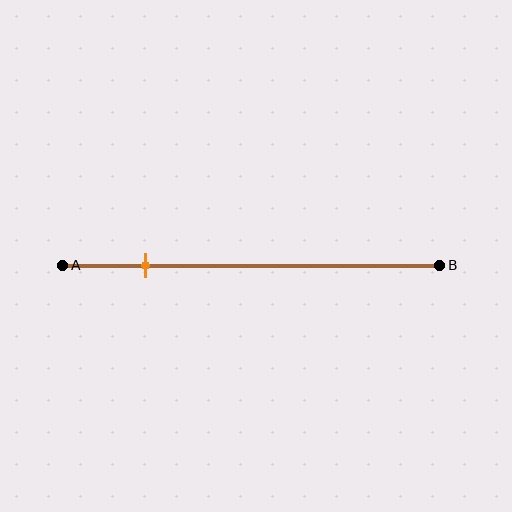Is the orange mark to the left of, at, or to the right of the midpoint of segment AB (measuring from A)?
The orange mark is to the left of the midpoint of segment AB.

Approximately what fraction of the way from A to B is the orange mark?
The orange mark is approximately 20% of the way from A to B.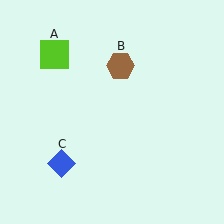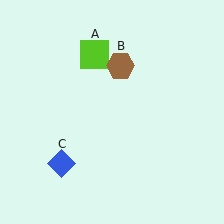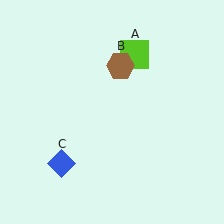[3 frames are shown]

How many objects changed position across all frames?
1 object changed position: lime square (object A).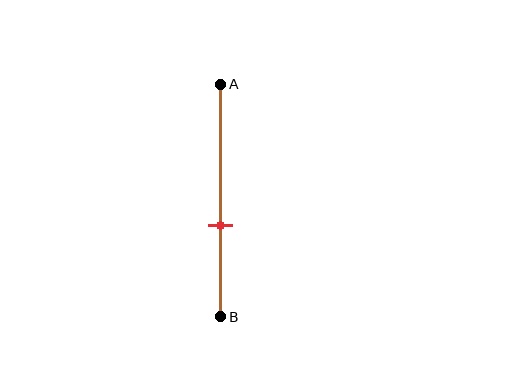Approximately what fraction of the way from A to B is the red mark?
The red mark is approximately 60% of the way from A to B.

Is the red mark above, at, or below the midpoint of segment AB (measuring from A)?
The red mark is below the midpoint of segment AB.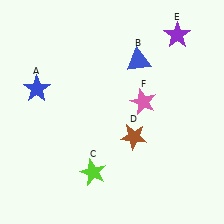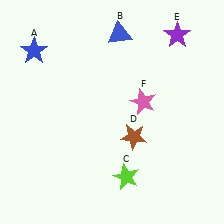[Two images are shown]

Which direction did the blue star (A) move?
The blue star (A) moved up.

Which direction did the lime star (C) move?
The lime star (C) moved right.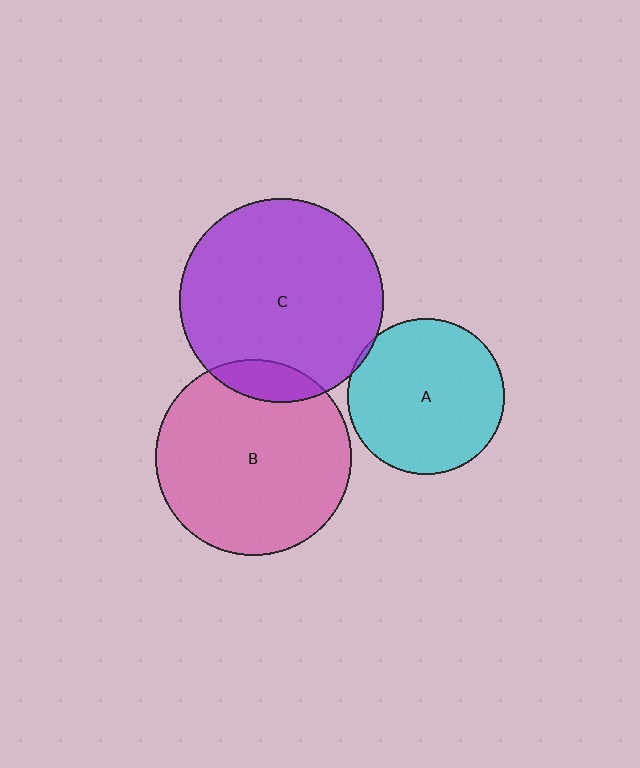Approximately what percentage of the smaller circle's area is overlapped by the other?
Approximately 5%.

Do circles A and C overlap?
Yes.